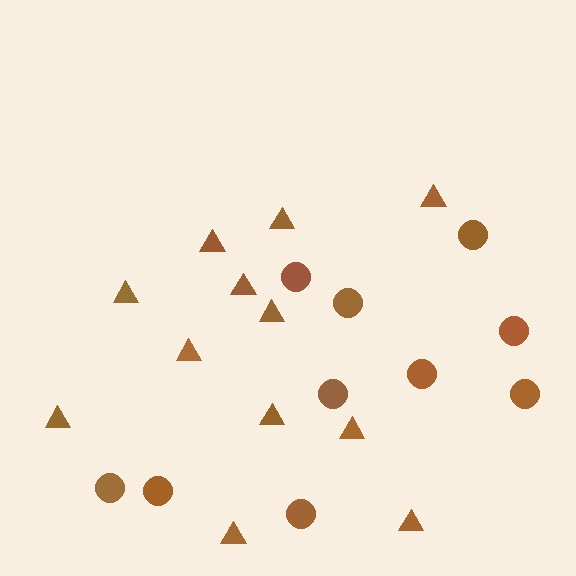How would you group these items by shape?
There are 2 groups: one group of triangles (12) and one group of circles (10).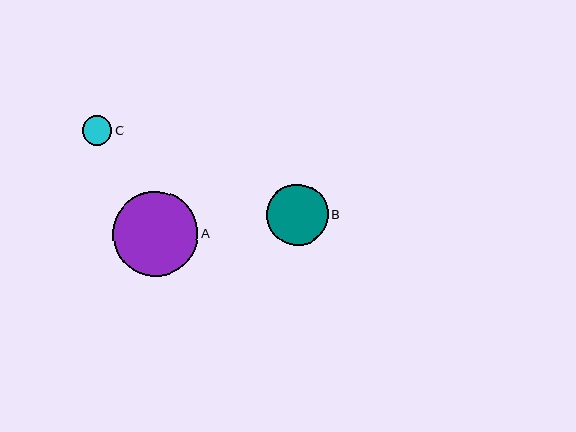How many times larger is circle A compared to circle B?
Circle A is approximately 1.4 times the size of circle B.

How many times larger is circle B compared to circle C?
Circle B is approximately 2.1 times the size of circle C.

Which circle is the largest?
Circle A is the largest with a size of approximately 85 pixels.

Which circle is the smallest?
Circle C is the smallest with a size of approximately 29 pixels.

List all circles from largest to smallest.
From largest to smallest: A, B, C.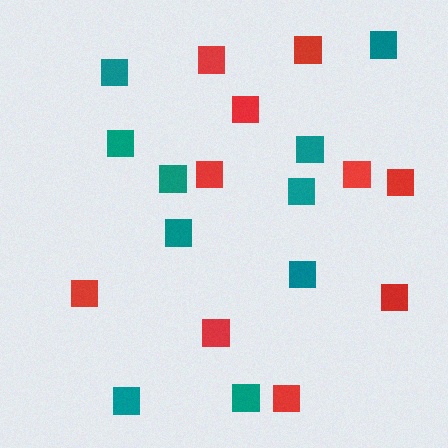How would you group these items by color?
There are 2 groups: one group of teal squares (10) and one group of red squares (10).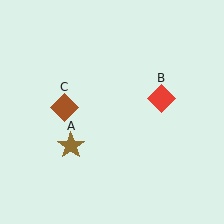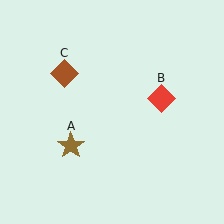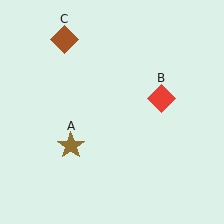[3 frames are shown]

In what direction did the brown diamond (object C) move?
The brown diamond (object C) moved up.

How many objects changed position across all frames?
1 object changed position: brown diamond (object C).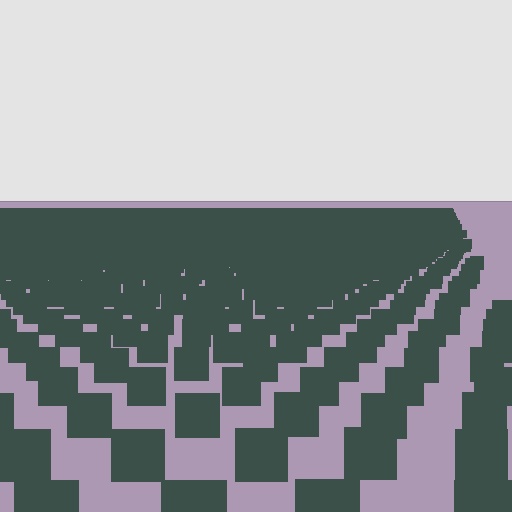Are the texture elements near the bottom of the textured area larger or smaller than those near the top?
Larger. Near the bottom, elements are closer to the viewer and appear at a bigger on-screen size.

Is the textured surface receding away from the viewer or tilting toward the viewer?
The surface is receding away from the viewer. Texture elements get smaller and denser toward the top.